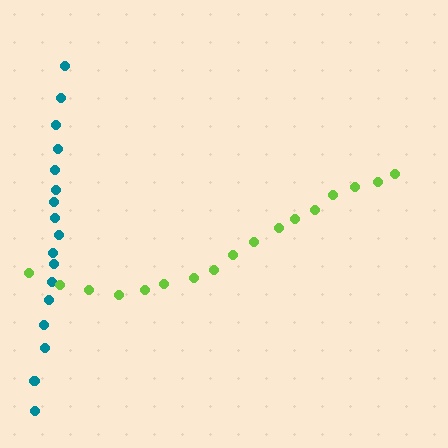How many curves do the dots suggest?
There are 2 distinct paths.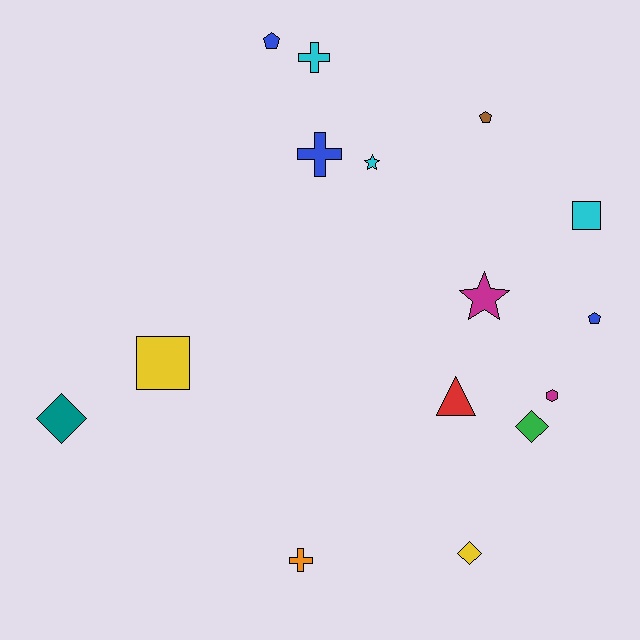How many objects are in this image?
There are 15 objects.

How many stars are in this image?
There are 2 stars.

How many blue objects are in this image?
There are 3 blue objects.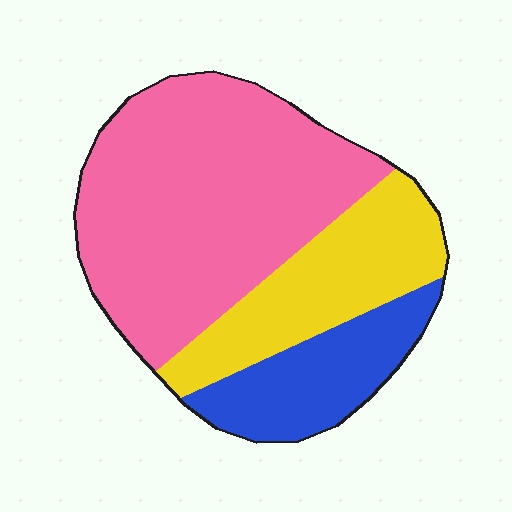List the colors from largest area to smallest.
From largest to smallest: pink, yellow, blue.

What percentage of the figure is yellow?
Yellow takes up between a sixth and a third of the figure.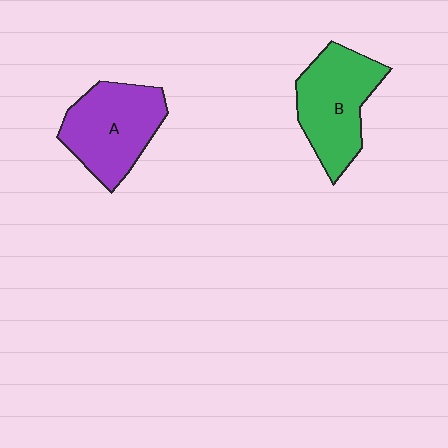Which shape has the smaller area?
Shape B (green).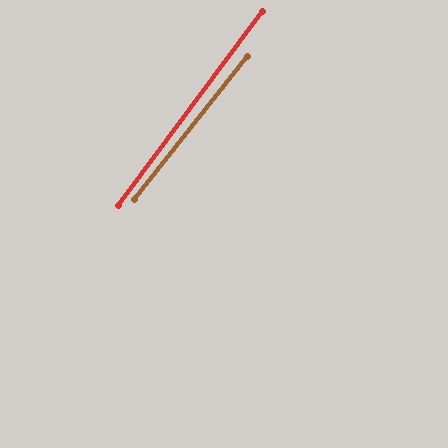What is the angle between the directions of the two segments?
Approximately 2 degrees.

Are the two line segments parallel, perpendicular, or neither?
Parallel — their directions differ by only 1.9°.